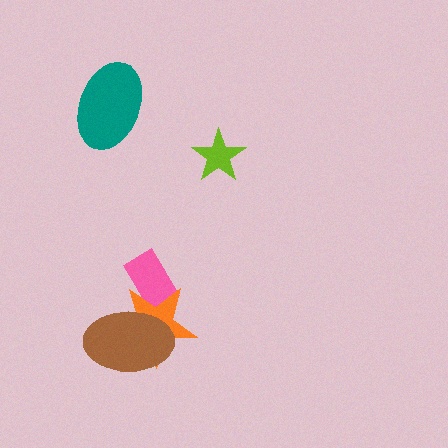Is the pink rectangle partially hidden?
Yes, it is partially covered by another shape.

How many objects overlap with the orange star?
2 objects overlap with the orange star.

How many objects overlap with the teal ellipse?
0 objects overlap with the teal ellipse.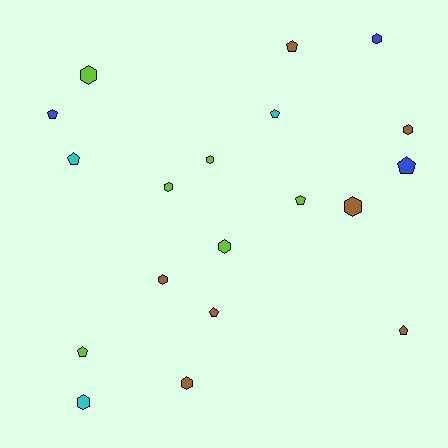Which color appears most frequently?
Brown, with 7 objects.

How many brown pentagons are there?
There are 3 brown pentagons.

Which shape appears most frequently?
Hexagon, with 10 objects.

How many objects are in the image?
There are 19 objects.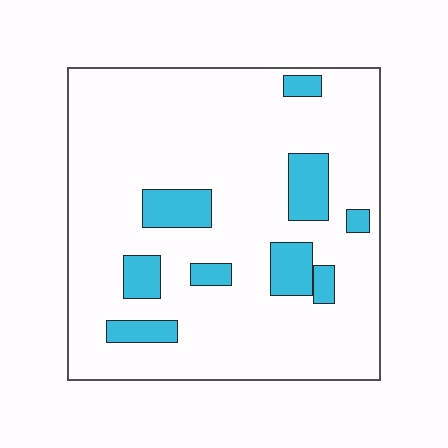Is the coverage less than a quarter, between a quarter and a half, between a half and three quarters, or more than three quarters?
Less than a quarter.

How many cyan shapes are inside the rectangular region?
9.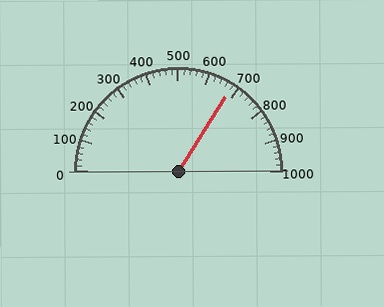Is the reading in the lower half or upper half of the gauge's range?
The reading is in the upper half of the range (0 to 1000).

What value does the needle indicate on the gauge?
The needle indicates approximately 680.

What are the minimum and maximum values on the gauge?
The gauge ranges from 0 to 1000.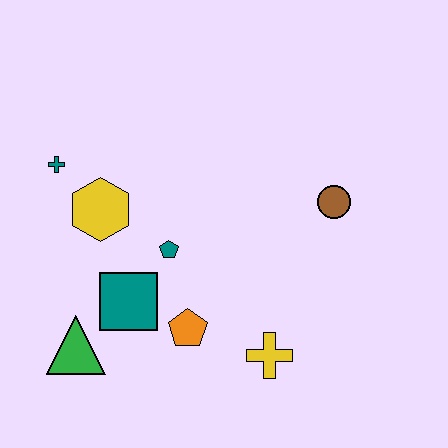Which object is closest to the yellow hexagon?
The teal cross is closest to the yellow hexagon.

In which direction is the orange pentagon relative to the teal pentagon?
The orange pentagon is below the teal pentagon.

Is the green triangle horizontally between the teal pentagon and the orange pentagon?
No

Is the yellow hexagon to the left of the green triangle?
No